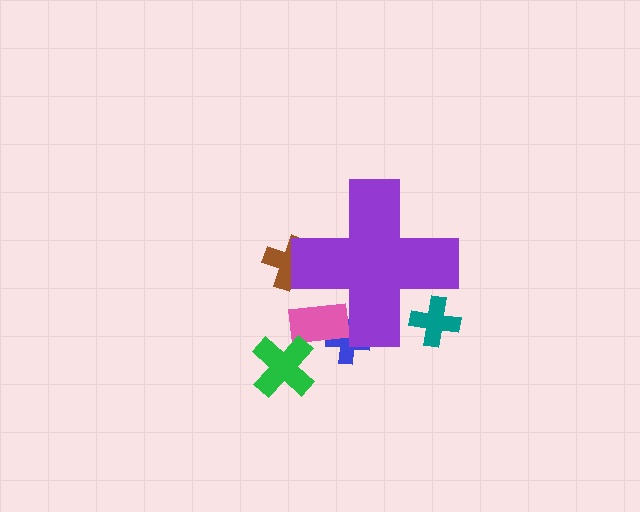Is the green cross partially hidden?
No, the green cross is fully visible.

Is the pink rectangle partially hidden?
Yes, the pink rectangle is partially hidden behind the purple cross.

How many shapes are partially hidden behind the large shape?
4 shapes are partially hidden.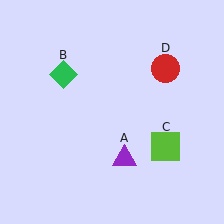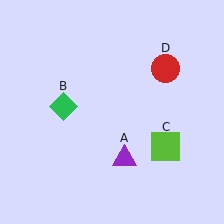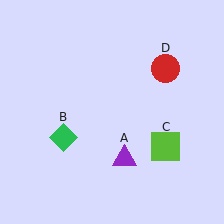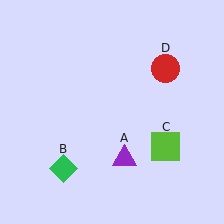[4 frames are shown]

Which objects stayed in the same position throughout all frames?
Purple triangle (object A) and lime square (object C) and red circle (object D) remained stationary.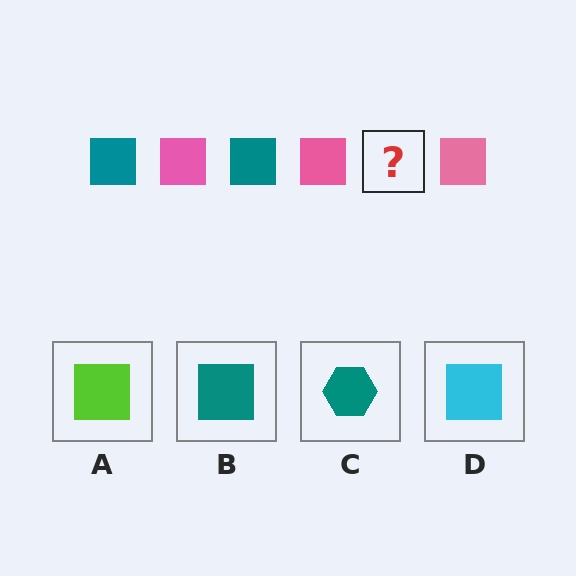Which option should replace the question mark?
Option B.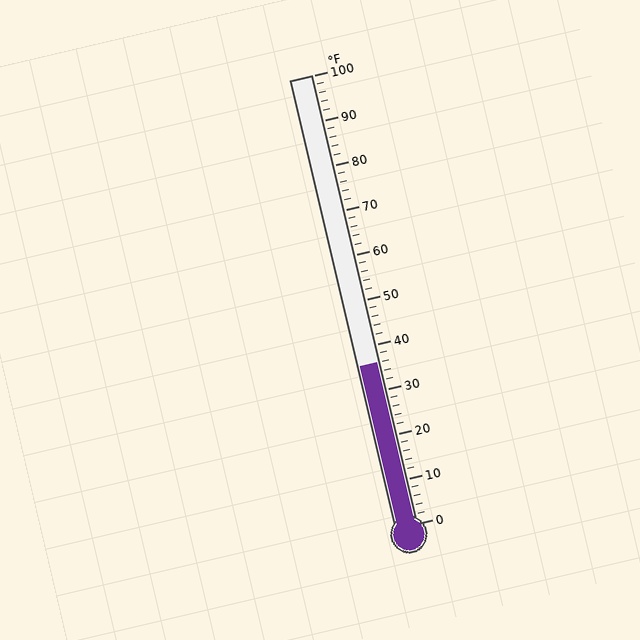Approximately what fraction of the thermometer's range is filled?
The thermometer is filled to approximately 35% of its range.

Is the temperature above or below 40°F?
The temperature is below 40°F.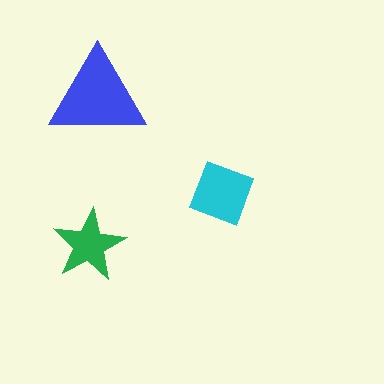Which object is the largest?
The blue triangle.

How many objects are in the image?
There are 3 objects in the image.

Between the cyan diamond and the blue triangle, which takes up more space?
The blue triangle.